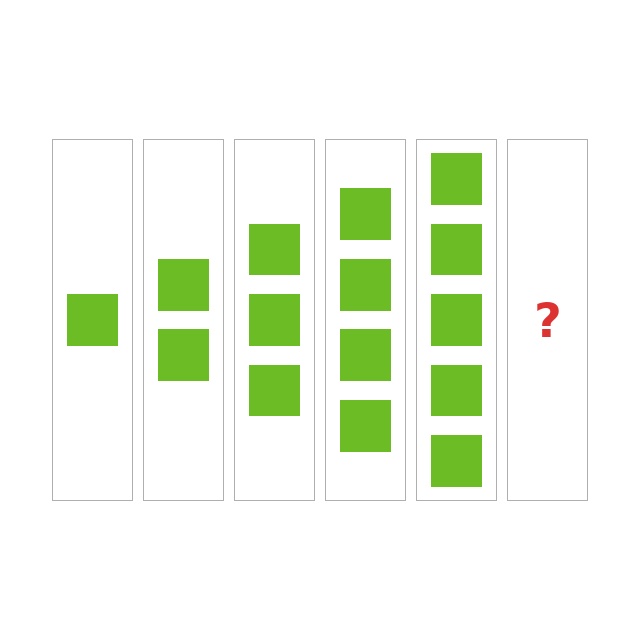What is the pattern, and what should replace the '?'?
The pattern is that each step adds one more square. The '?' should be 6 squares.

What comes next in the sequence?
The next element should be 6 squares.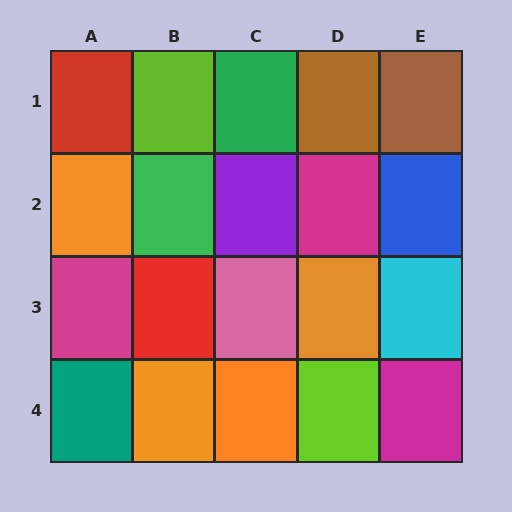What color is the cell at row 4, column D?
Lime.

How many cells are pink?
1 cell is pink.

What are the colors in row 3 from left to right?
Magenta, red, pink, orange, cyan.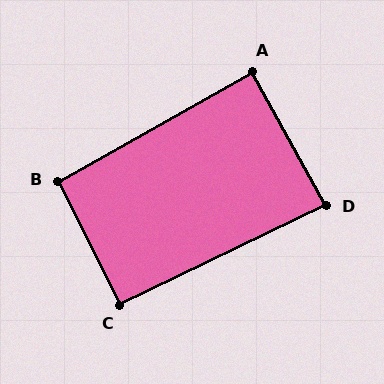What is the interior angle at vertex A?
Approximately 89 degrees (approximately right).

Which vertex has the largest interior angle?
B, at approximately 93 degrees.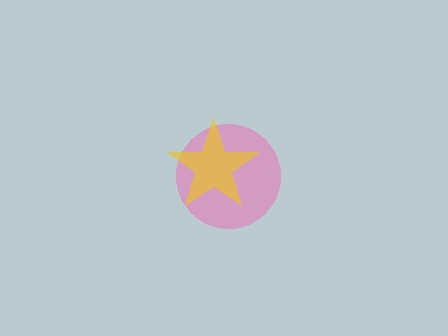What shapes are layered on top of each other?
The layered shapes are: a pink circle, a yellow star.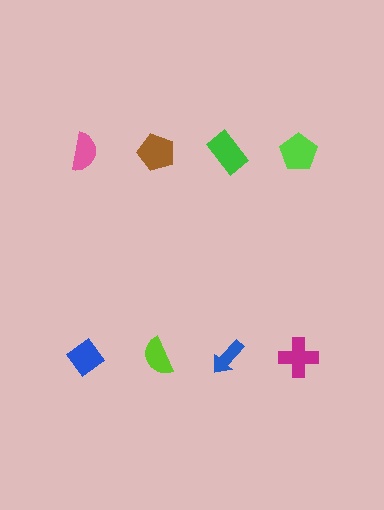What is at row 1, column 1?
A pink semicircle.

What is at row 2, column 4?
A magenta cross.